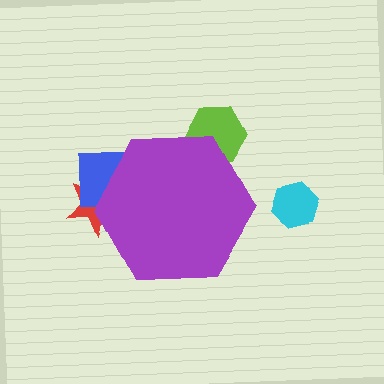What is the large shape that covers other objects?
A purple hexagon.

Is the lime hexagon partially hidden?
Yes, the lime hexagon is partially hidden behind the purple hexagon.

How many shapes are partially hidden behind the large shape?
3 shapes are partially hidden.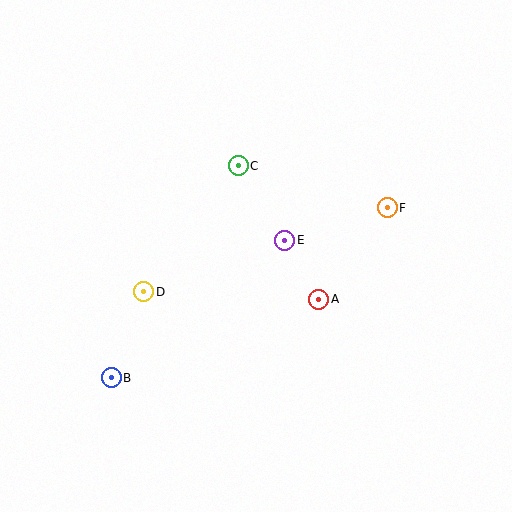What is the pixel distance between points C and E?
The distance between C and E is 88 pixels.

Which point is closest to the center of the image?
Point E at (285, 240) is closest to the center.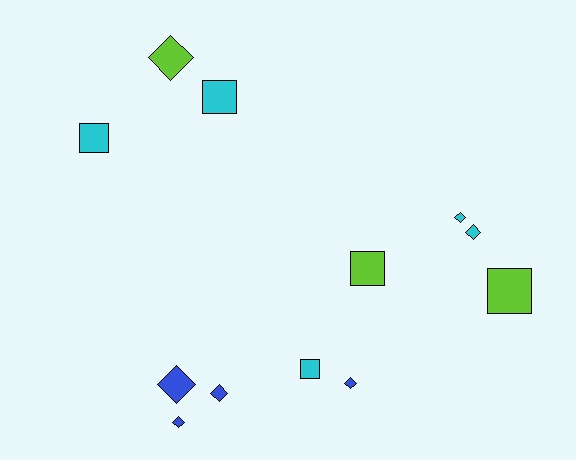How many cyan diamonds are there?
There are 2 cyan diamonds.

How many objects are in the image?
There are 12 objects.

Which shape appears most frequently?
Diamond, with 7 objects.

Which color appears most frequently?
Cyan, with 5 objects.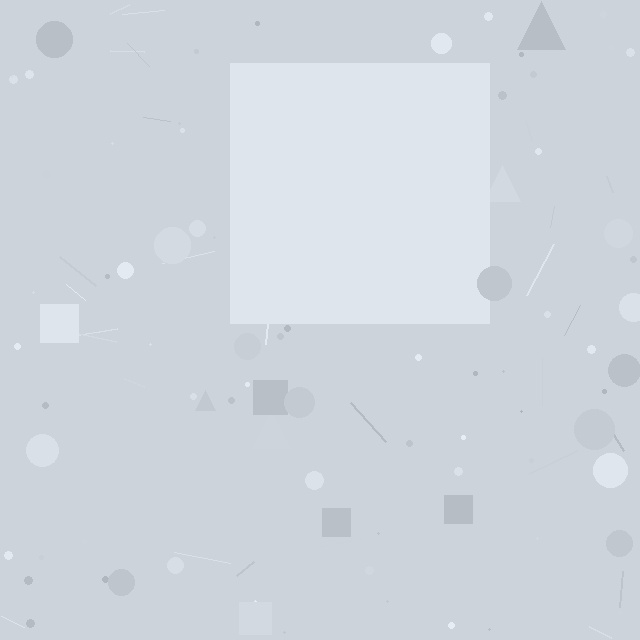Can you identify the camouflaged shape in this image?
The camouflaged shape is a square.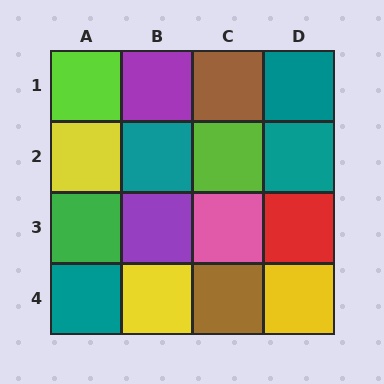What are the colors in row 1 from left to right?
Lime, purple, brown, teal.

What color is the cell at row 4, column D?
Yellow.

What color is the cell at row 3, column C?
Pink.